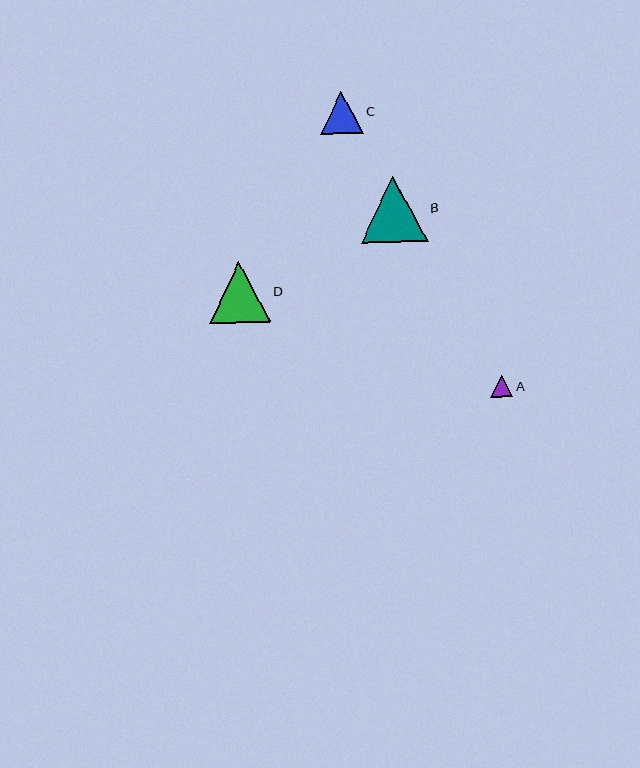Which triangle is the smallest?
Triangle A is the smallest with a size of approximately 22 pixels.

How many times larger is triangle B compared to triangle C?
Triangle B is approximately 1.6 times the size of triangle C.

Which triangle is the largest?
Triangle B is the largest with a size of approximately 67 pixels.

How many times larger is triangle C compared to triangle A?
Triangle C is approximately 1.9 times the size of triangle A.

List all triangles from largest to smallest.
From largest to smallest: B, D, C, A.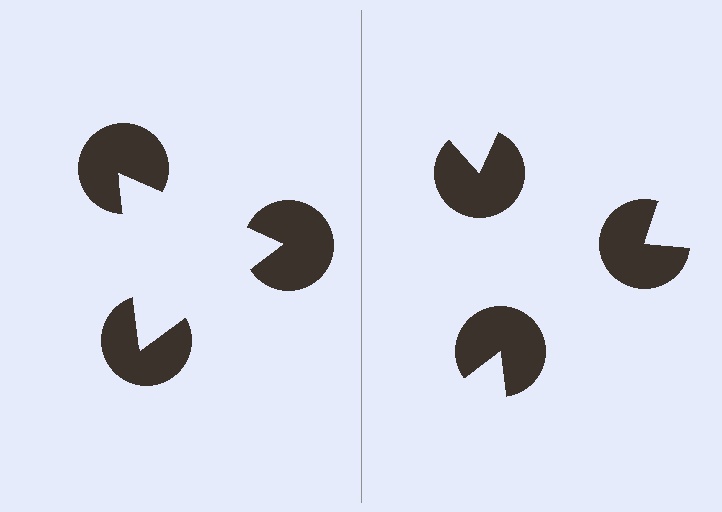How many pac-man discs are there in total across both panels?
6 — 3 on each side.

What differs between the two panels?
The pac-man discs are positioned identically on both sides; only the wedge orientations differ. On the left they align to a triangle; on the right they are misaligned.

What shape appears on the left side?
An illusory triangle.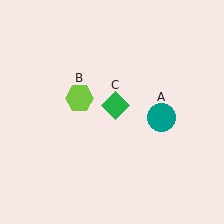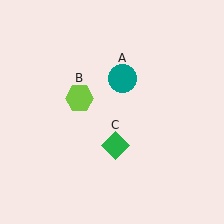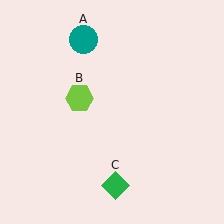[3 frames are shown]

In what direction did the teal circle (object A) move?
The teal circle (object A) moved up and to the left.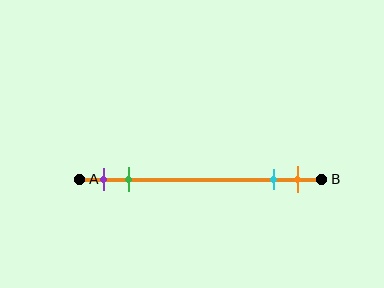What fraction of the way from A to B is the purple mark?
The purple mark is approximately 10% (0.1) of the way from A to B.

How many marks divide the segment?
There are 4 marks dividing the segment.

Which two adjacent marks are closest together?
The cyan and orange marks are the closest adjacent pair.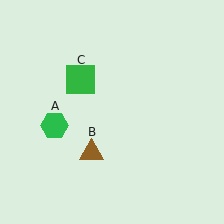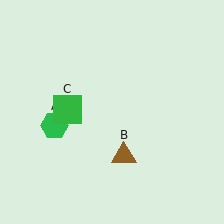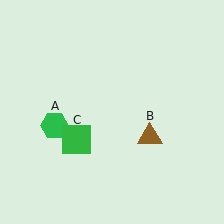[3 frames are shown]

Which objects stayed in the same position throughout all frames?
Green hexagon (object A) remained stationary.